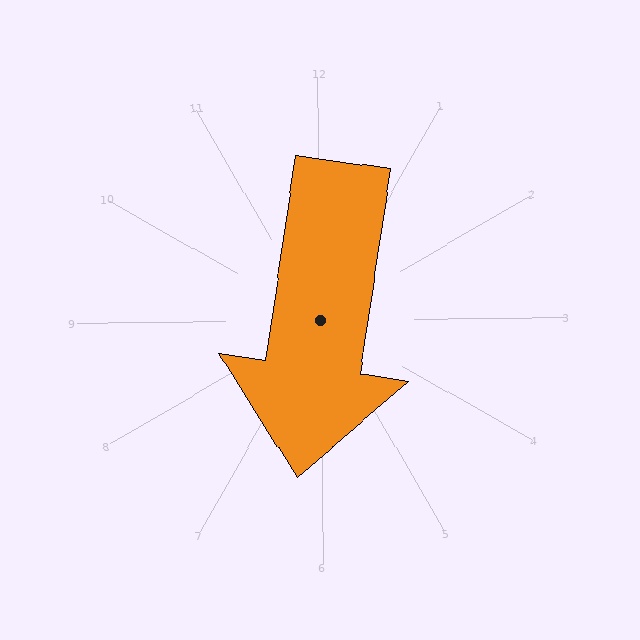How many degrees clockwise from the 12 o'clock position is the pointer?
Approximately 189 degrees.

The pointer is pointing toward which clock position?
Roughly 6 o'clock.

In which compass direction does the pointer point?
South.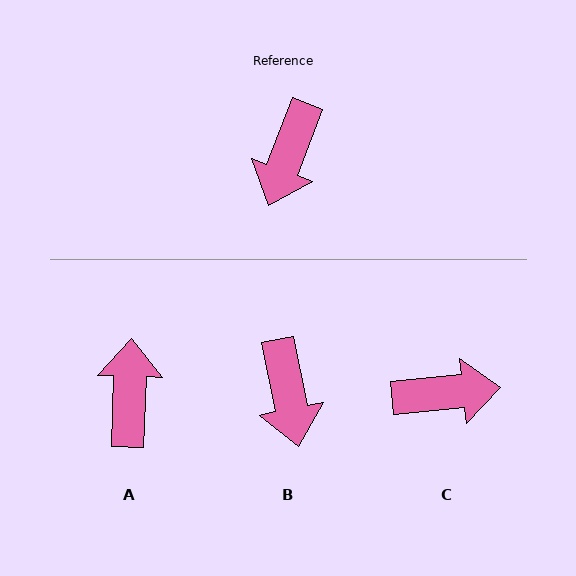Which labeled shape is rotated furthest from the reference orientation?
A, about 161 degrees away.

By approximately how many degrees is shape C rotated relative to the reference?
Approximately 116 degrees counter-clockwise.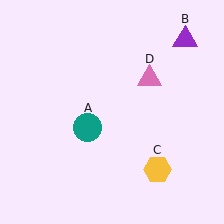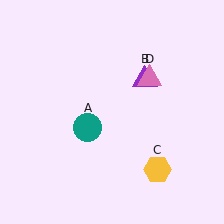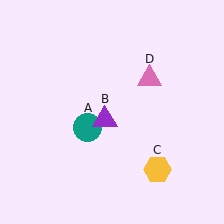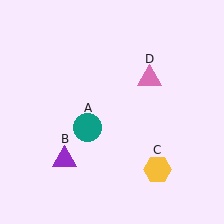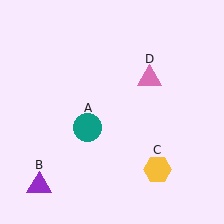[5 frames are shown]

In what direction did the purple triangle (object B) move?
The purple triangle (object B) moved down and to the left.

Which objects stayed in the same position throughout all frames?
Teal circle (object A) and yellow hexagon (object C) and pink triangle (object D) remained stationary.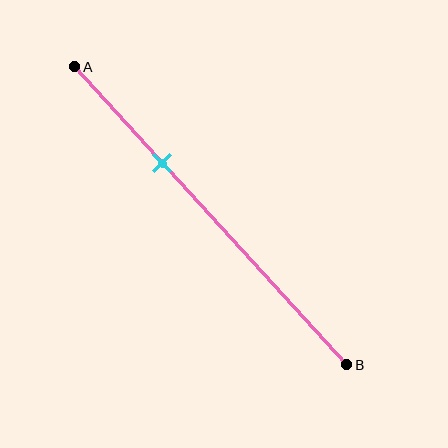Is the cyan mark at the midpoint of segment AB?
No, the mark is at about 30% from A, not at the 50% midpoint.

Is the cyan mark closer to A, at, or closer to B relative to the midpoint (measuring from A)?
The cyan mark is closer to point A than the midpoint of segment AB.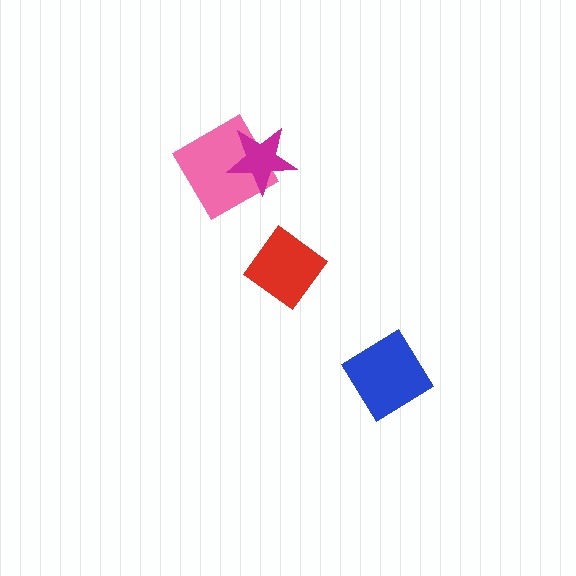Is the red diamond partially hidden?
No, no other shape covers it.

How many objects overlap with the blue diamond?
0 objects overlap with the blue diamond.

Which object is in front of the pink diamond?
The magenta star is in front of the pink diamond.